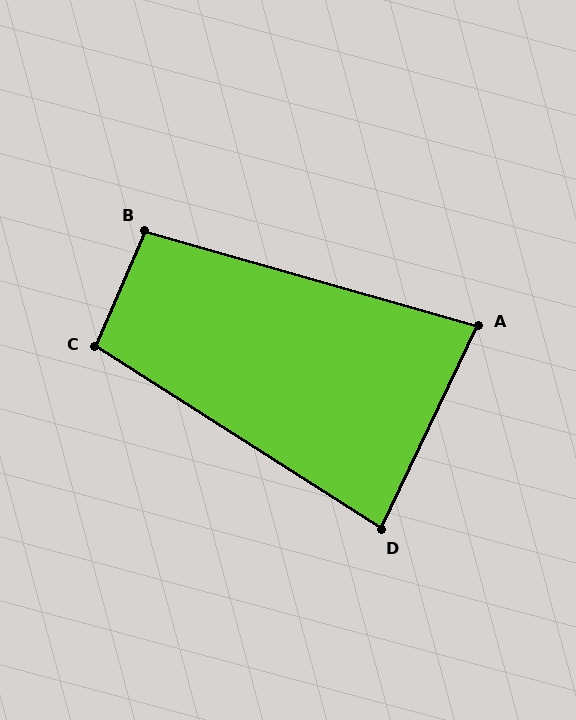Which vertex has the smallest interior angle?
A, at approximately 80 degrees.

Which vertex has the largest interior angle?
C, at approximately 100 degrees.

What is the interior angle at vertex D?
Approximately 83 degrees (acute).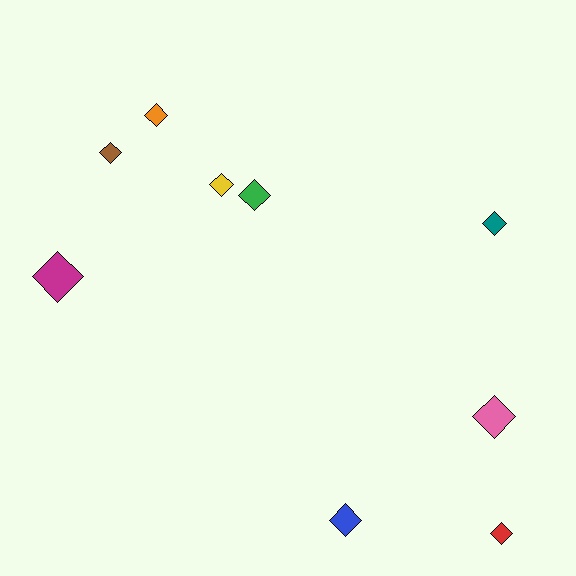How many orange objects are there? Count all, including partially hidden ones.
There is 1 orange object.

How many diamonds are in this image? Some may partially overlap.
There are 9 diamonds.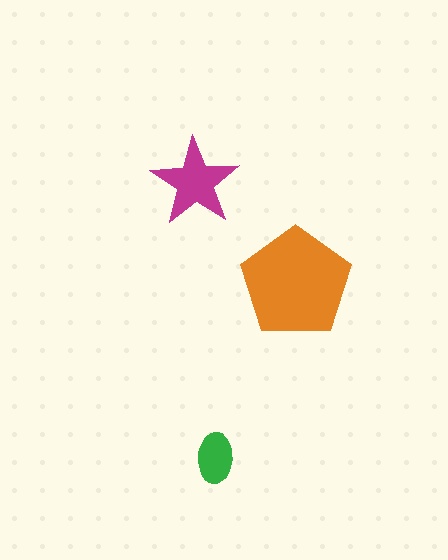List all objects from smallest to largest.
The green ellipse, the magenta star, the orange pentagon.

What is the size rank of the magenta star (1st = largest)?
2nd.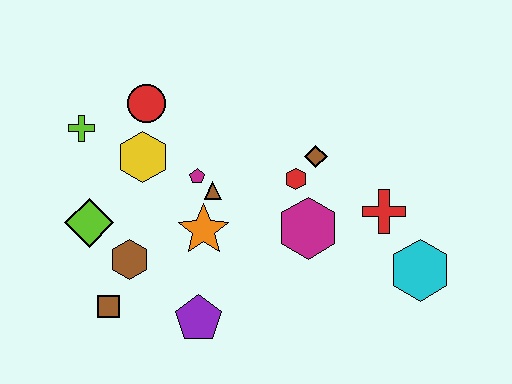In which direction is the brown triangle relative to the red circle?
The brown triangle is below the red circle.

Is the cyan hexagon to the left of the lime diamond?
No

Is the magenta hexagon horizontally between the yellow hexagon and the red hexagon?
No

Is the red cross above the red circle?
No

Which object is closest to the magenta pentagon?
The brown triangle is closest to the magenta pentagon.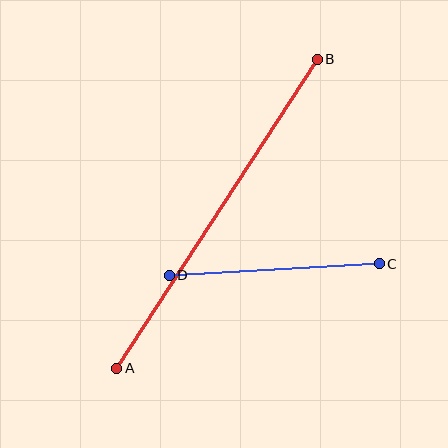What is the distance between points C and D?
The distance is approximately 210 pixels.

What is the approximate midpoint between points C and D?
The midpoint is at approximately (274, 269) pixels.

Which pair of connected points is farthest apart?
Points A and B are farthest apart.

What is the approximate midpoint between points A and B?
The midpoint is at approximately (217, 214) pixels.